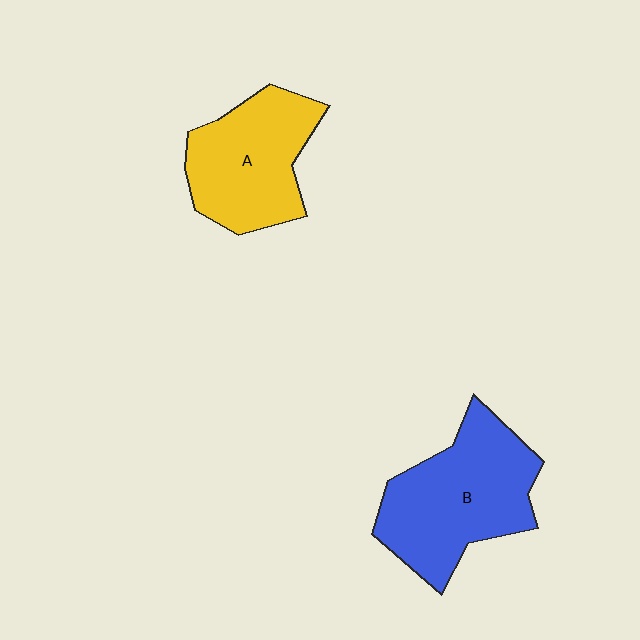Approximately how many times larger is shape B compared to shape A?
Approximately 1.2 times.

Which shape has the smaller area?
Shape A (yellow).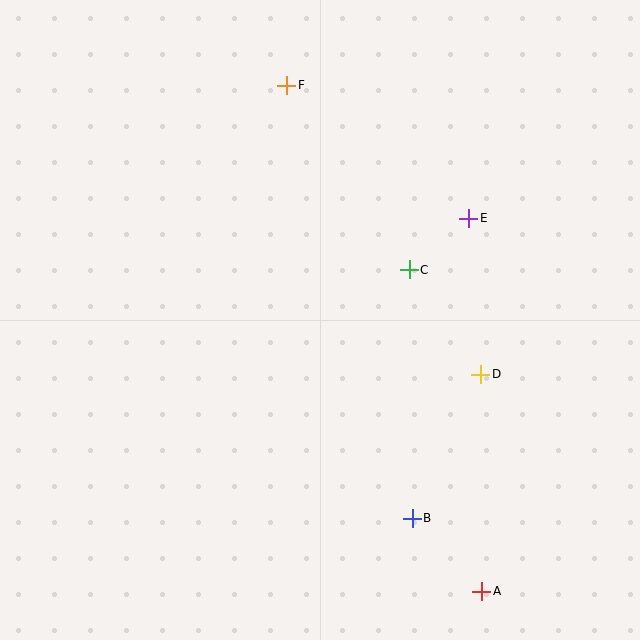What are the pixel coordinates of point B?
Point B is at (412, 518).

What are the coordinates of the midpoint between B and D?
The midpoint between B and D is at (446, 446).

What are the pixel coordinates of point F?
Point F is at (287, 85).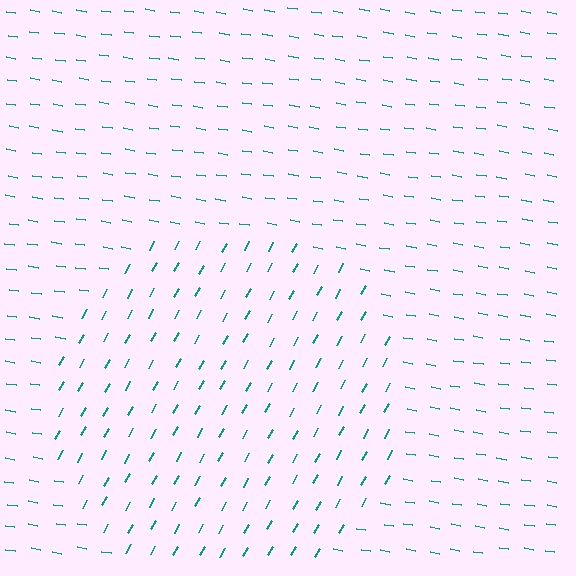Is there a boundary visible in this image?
Yes, there is a texture boundary formed by a change in line orientation.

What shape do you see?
I see a circle.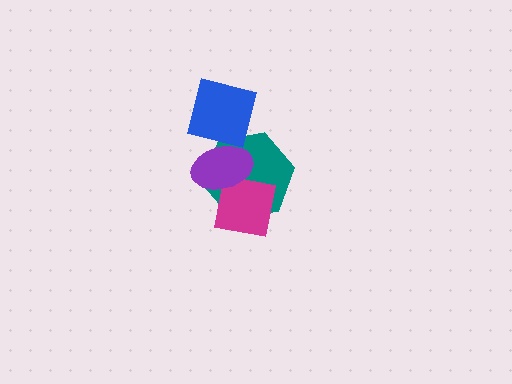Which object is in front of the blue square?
The purple ellipse is in front of the blue square.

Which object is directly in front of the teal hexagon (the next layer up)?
The magenta square is directly in front of the teal hexagon.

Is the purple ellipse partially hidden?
No, no other shape covers it.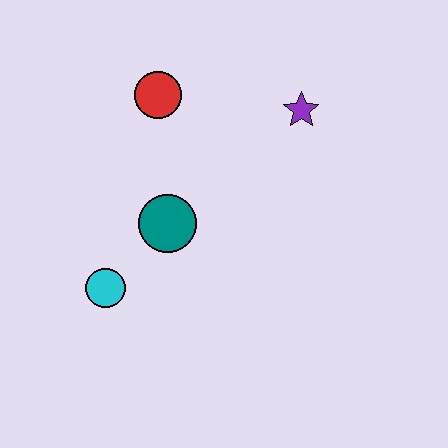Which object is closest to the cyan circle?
The teal circle is closest to the cyan circle.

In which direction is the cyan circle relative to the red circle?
The cyan circle is below the red circle.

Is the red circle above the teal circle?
Yes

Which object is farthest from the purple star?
The cyan circle is farthest from the purple star.